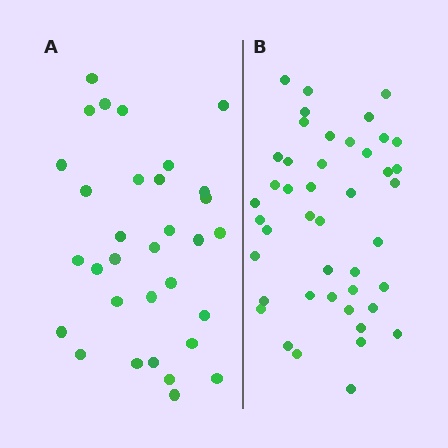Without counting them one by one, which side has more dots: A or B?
Region B (the right region) has more dots.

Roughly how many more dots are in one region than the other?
Region B has roughly 12 or so more dots than region A.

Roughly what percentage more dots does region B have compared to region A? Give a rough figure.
About 40% more.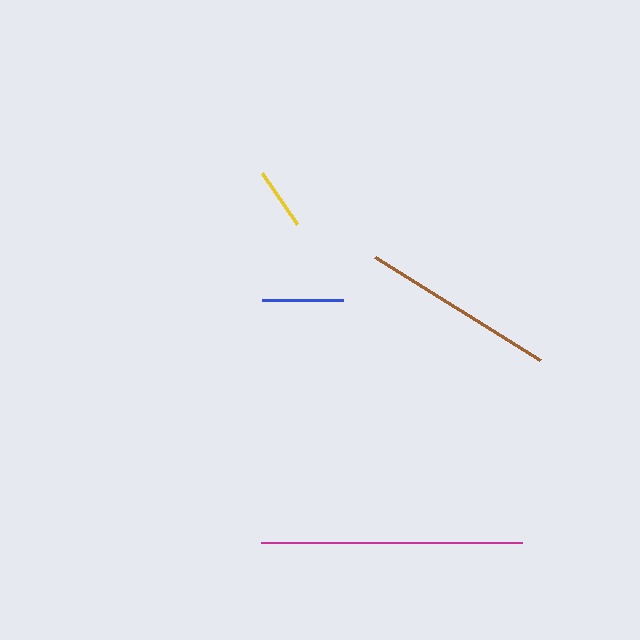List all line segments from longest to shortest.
From longest to shortest: magenta, brown, blue, yellow.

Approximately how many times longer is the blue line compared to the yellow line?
The blue line is approximately 1.3 times the length of the yellow line.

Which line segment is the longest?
The magenta line is the longest at approximately 261 pixels.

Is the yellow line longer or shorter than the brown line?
The brown line is longer than the yellow line.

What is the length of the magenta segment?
The magenta segment is approximately 261 pixels long.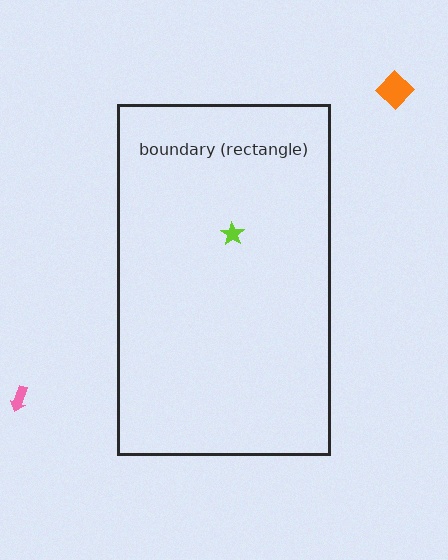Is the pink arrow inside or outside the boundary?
Outside.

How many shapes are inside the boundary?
1 inside, 2 outside.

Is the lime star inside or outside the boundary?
Inside.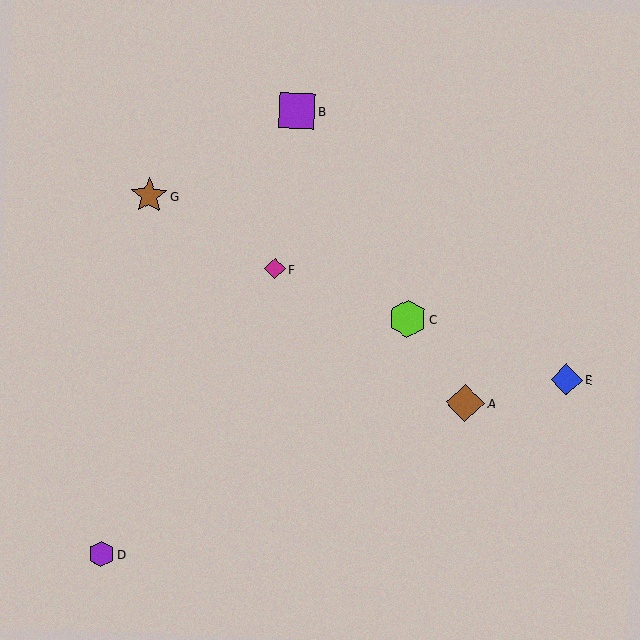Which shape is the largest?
The brown diamond (labeled A) is the largest.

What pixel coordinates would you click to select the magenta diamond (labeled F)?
Click at (275, 269) to select the magenta diamond F.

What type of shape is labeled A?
Shape A is a brown diamond.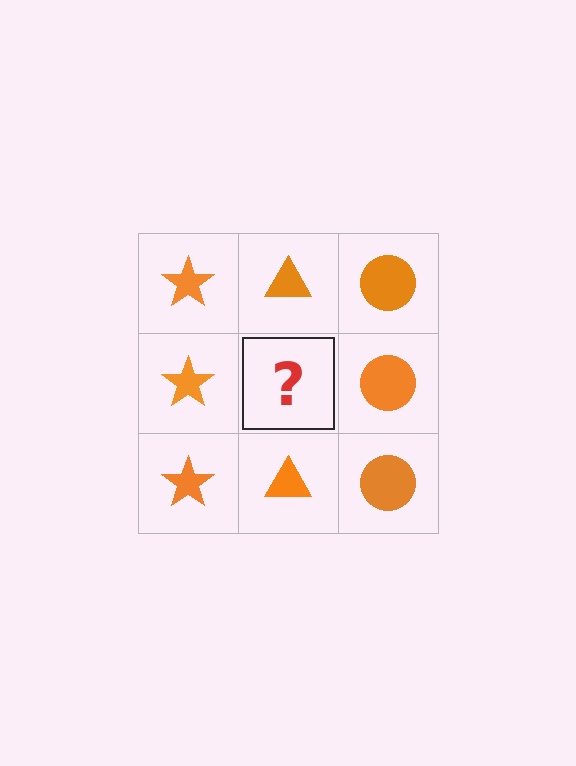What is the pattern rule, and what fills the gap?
The rule is that each column has a consistent shape. The gap should be filled with an orange triangle.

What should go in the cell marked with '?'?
The missing cell should contain an orange triangle.